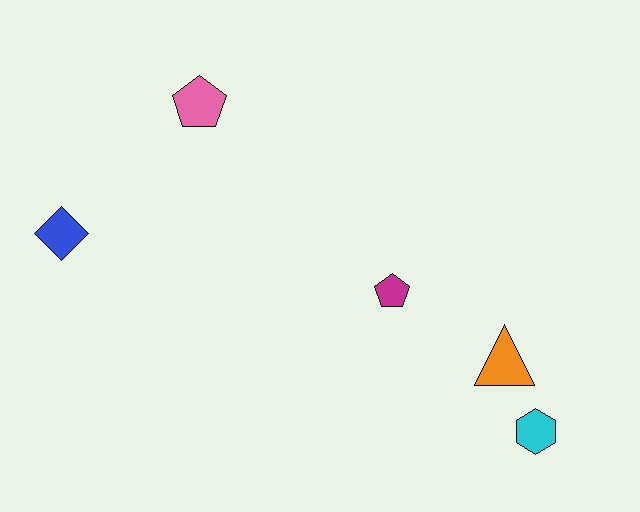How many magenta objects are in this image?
There is 1 magenta object.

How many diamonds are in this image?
There is 1 diamond.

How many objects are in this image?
There are 5 objects.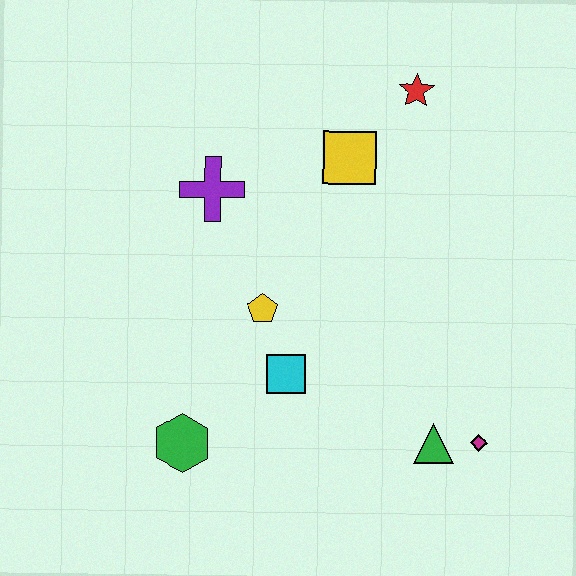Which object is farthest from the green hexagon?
The red star is farthest from the green hexagon.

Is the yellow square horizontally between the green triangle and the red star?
No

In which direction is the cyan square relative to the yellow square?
The cyan square is below the yellow square.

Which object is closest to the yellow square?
The red star is closest to the yellow square.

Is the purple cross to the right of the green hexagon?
Yes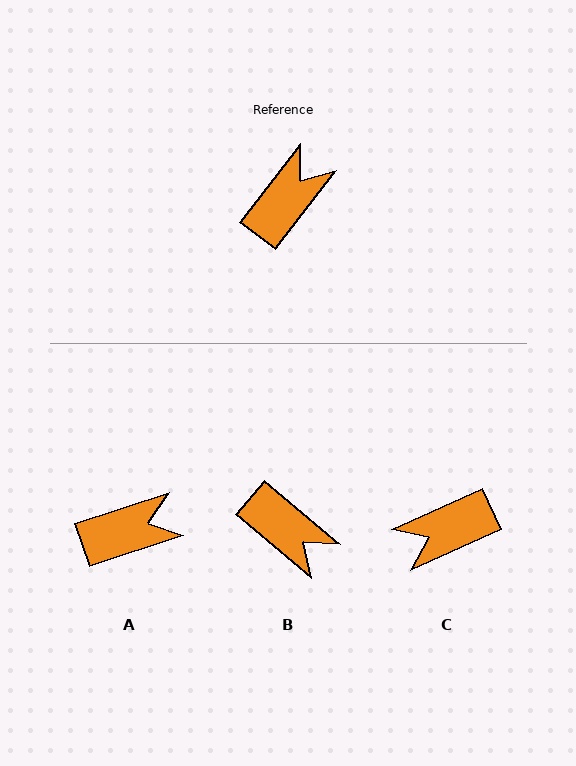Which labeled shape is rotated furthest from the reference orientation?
C, about 151 degrees away.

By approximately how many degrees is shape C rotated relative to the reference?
Approximately 151 degrees counter-clockwise.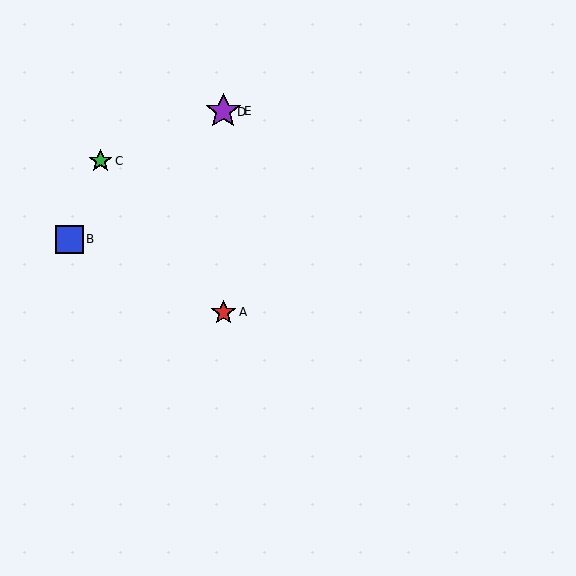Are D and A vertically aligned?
Yes, both are at x≈223.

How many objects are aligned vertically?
3 objects (A, D, E) are aligned vertically.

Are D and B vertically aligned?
No, D is at x≈223 and B is at x≈69.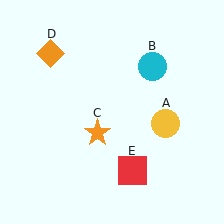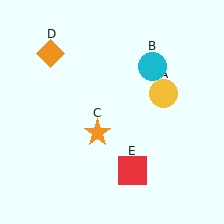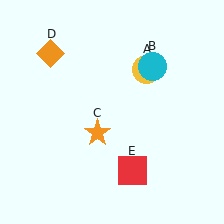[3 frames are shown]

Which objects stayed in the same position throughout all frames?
Cyan circle (object B) and orange star (object C) and orange diamond (object D) and red square (object E) remained stationary.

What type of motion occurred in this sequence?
The yellow circle (object A) rotated counterclockwise around the center of the scene.